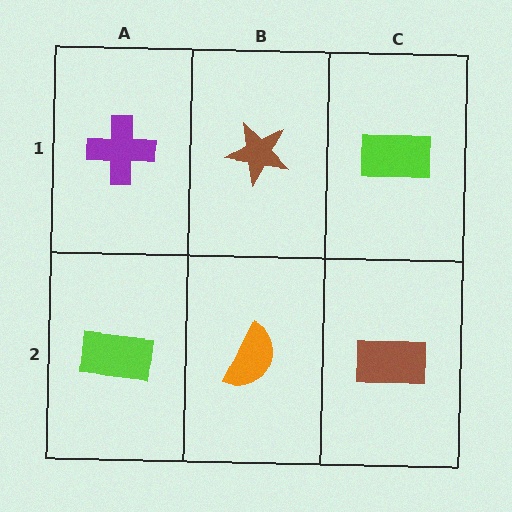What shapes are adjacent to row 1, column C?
A brown rectangle (row 2, column C), a brown star (row 1, column B).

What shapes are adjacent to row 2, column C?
A lime rectangle (row 1, column C), an orange semicircle (row 2, column B).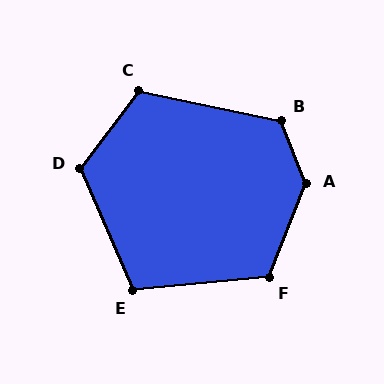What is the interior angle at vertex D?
Approximately 120 degrees (obtuse).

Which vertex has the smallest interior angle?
E, at approximately 108 degrees.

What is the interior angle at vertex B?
Approximately 123 degrees (obtuse).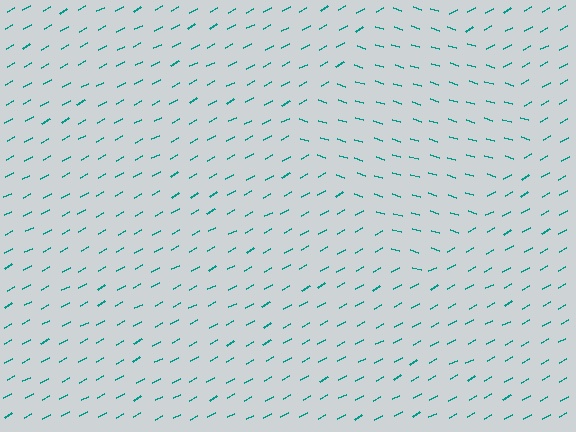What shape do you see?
I see a diamond.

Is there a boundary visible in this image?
Yes, there is a texture boundary formed by a change in line orientation.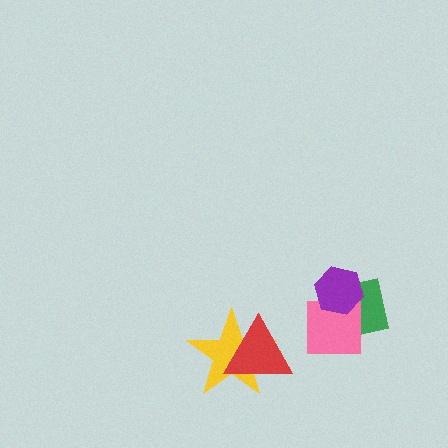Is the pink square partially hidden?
Yes, it is partially covered by another shape.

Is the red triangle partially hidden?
No, no other shape covers it.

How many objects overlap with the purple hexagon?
2 objects overlap with the purple hexagon.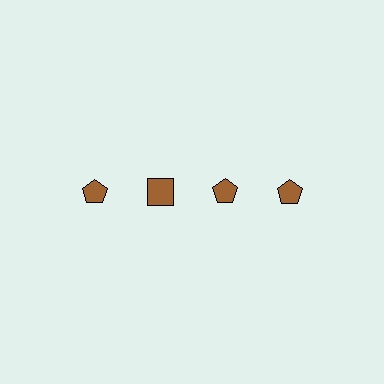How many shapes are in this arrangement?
There are 4 shapes arranged in a grid pattern.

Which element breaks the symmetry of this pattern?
The brown square in the top row, second from left column breaks the symmetry. All other shapes are brown pentagons.